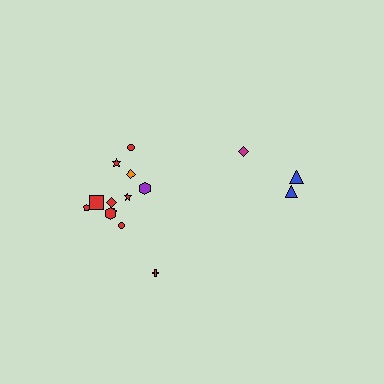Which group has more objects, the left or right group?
The left group.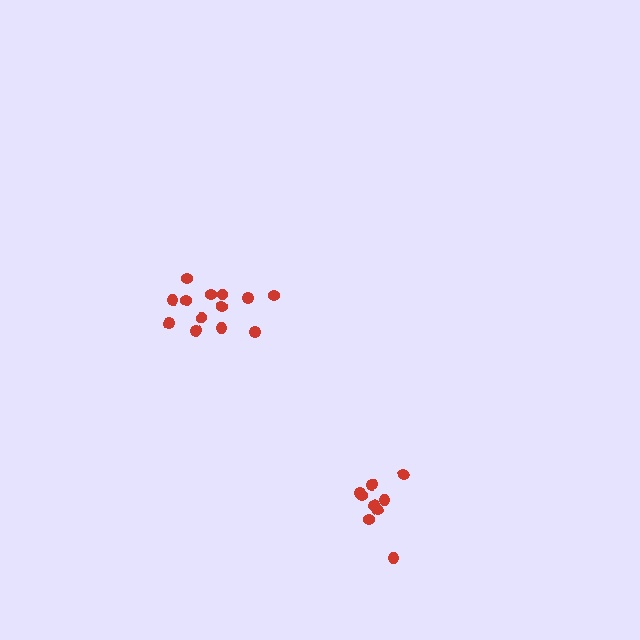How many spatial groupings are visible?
There are 2 spatial groupings.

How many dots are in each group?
Group 1: 13 dots, Group 2: 9 dots (22 total).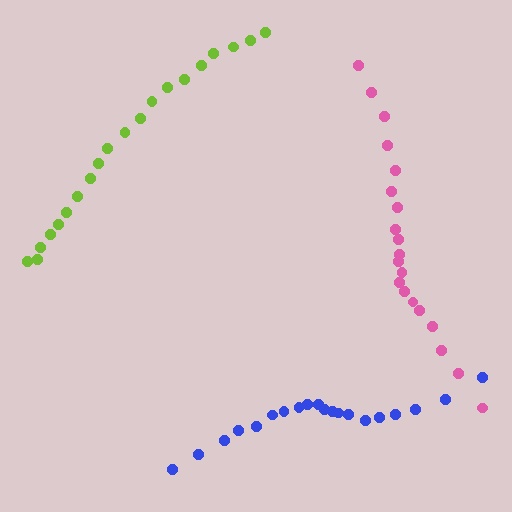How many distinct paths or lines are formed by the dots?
There are 3 distinct paths.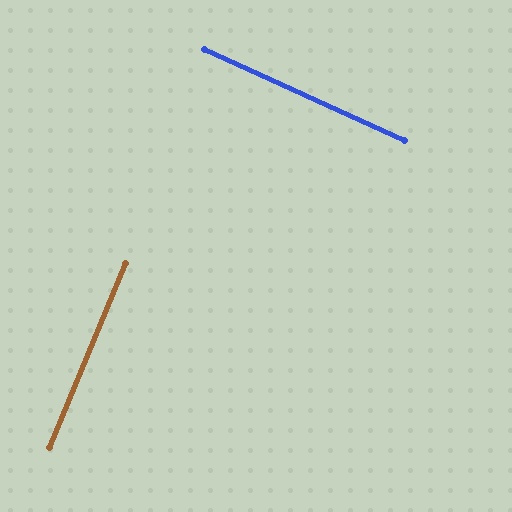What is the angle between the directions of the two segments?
Approximately 88 degrees.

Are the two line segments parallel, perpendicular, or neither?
Perpendicular — they meet at approximately 88°.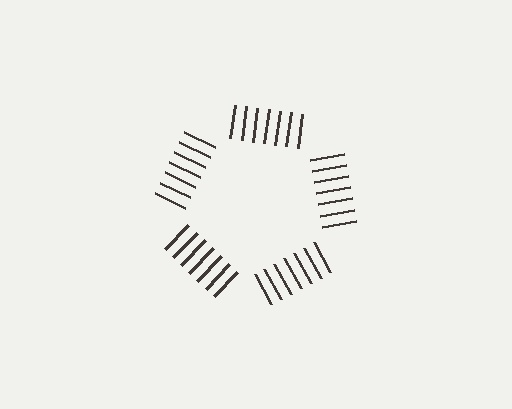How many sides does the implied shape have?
5 sides — the line-ends trace a pentagon.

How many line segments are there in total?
35 — 7 along each of the 5 edges.